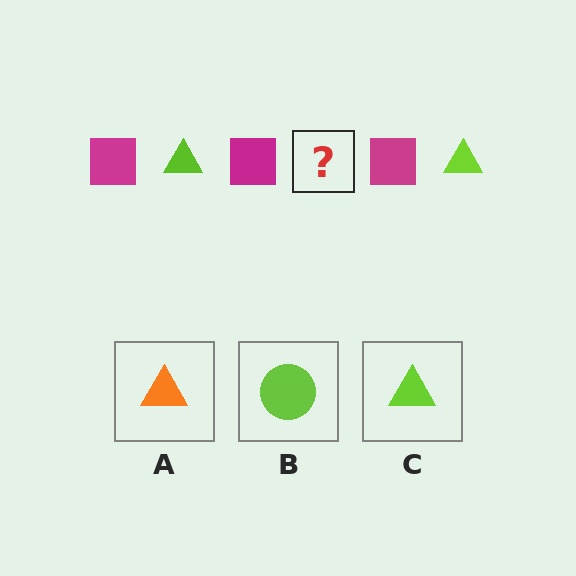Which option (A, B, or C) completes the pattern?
C.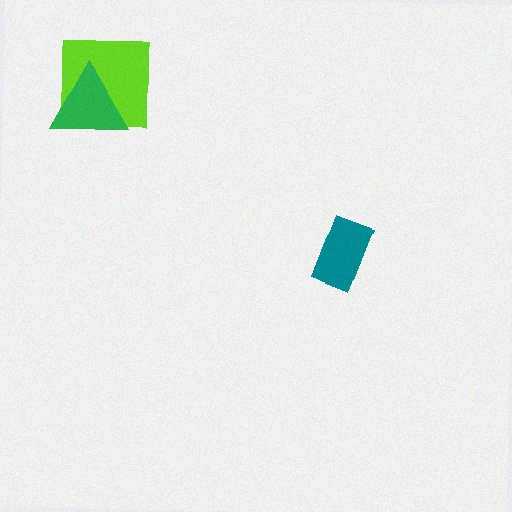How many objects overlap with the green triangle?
1 object overlaps with the green triangle.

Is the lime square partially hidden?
Yes, it is partially covered by another shape.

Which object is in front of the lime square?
The green triangle is in front of the lime square.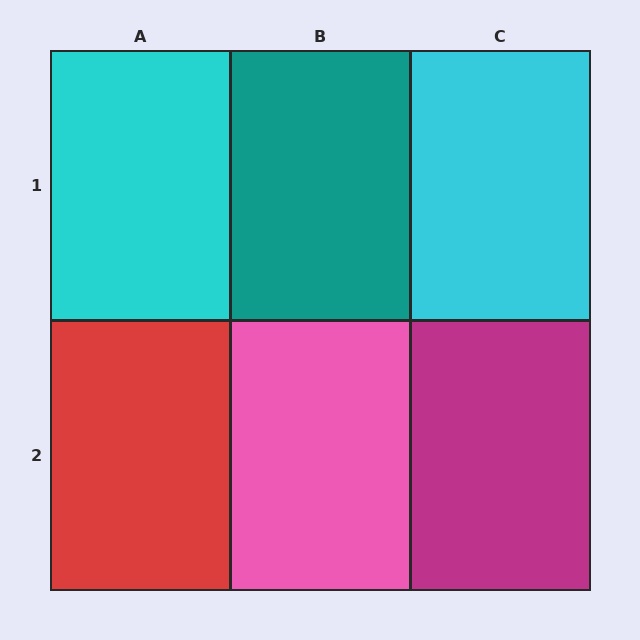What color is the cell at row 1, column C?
Cyan.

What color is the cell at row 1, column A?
Cyan.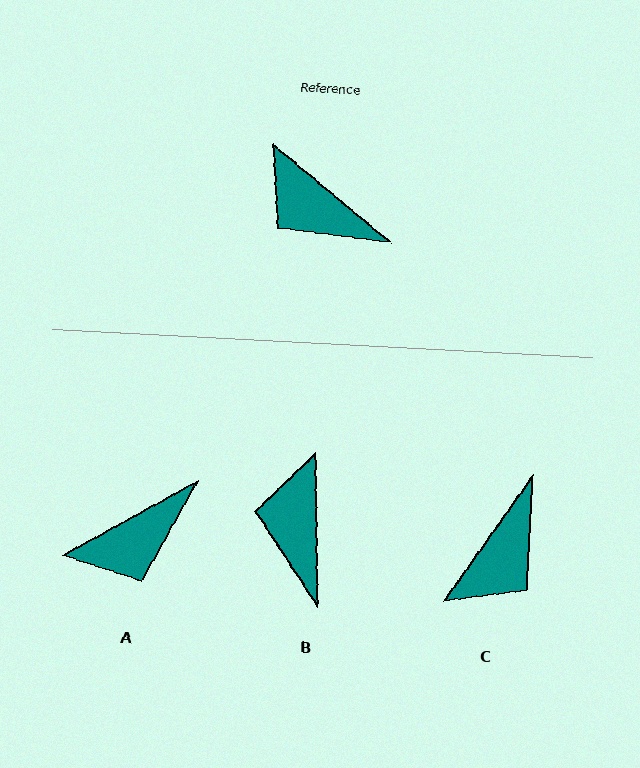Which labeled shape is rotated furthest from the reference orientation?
C, about 94 degrees away.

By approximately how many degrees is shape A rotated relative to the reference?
Approximately 69 degrees counter-clockwise.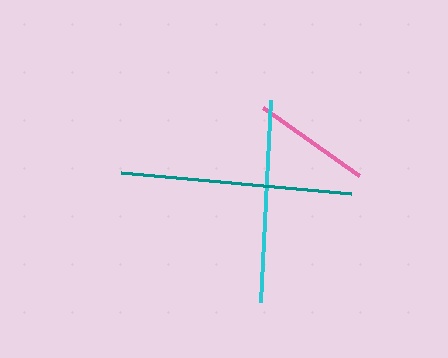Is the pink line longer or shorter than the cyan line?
The cyan line is longer than the pink line.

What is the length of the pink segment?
The pink segment is approximately 118 pixels long.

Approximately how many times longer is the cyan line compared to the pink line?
The cyan line is approximately 1.7 times the length of the pink line.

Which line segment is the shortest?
The pink line is the shortest at approximately 118 pixels.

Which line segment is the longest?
The teal line is the longest at approximately 231 pixels.